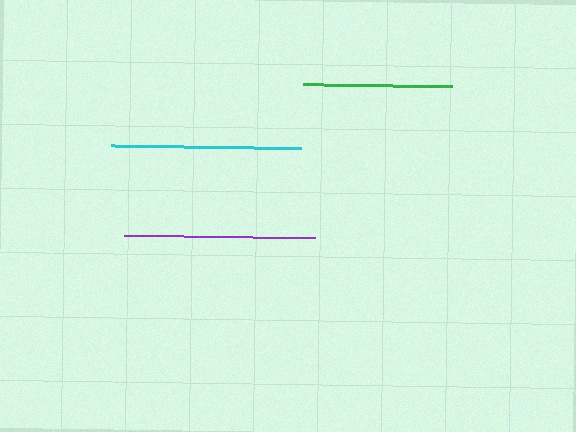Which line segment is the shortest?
The green line is the shortest at approximately 149 pixels.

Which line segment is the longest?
The purple line is the longest at approximately 191 pixels.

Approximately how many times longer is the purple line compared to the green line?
The purple line is approximately 1.3 times the length of the green line.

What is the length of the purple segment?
The purple segment is approximately 191 pixels long.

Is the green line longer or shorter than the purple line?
The purple line is longer than the green line.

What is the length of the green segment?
The green segment is approximately 149 pixels long.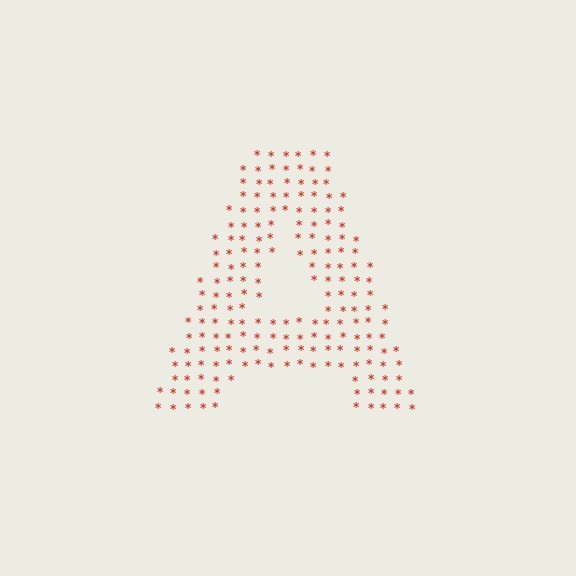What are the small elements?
The small elements are asterisks.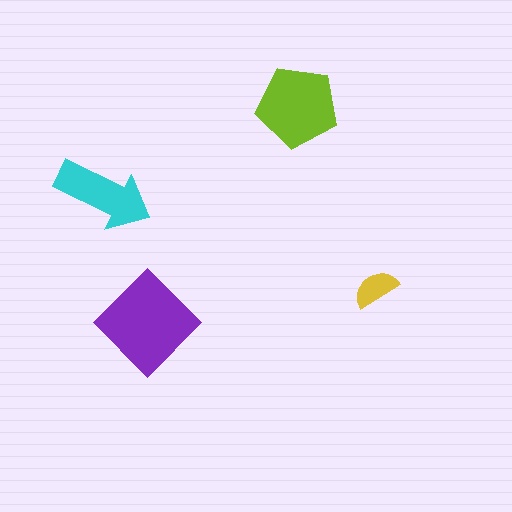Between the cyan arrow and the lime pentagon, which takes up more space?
The lime pentagon.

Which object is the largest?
The purple diamond.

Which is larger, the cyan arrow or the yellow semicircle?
The cyan arrow.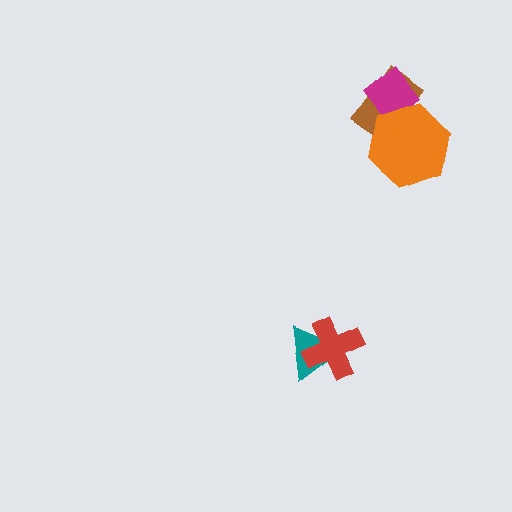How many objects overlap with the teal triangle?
1 object overlaps with the teal triangle.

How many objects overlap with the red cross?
1 object overlaps with the red cross.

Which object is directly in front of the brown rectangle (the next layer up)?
The magenta diamond is directly in front of the brown rectangle.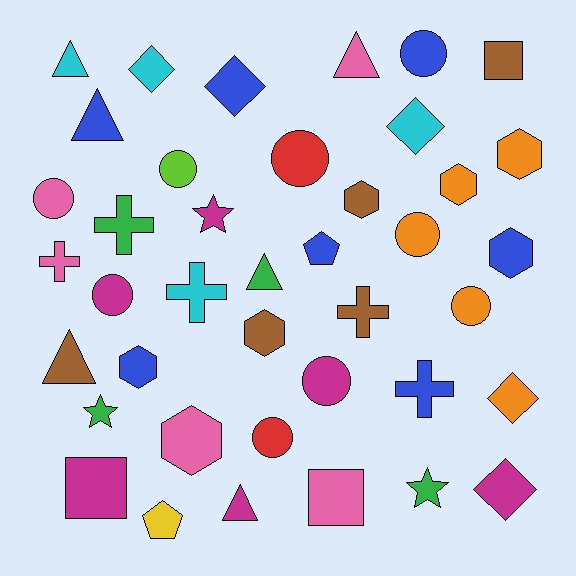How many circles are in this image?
There are 9 circles.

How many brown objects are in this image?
There are 5 brown objects.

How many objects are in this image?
There are 40 objects.